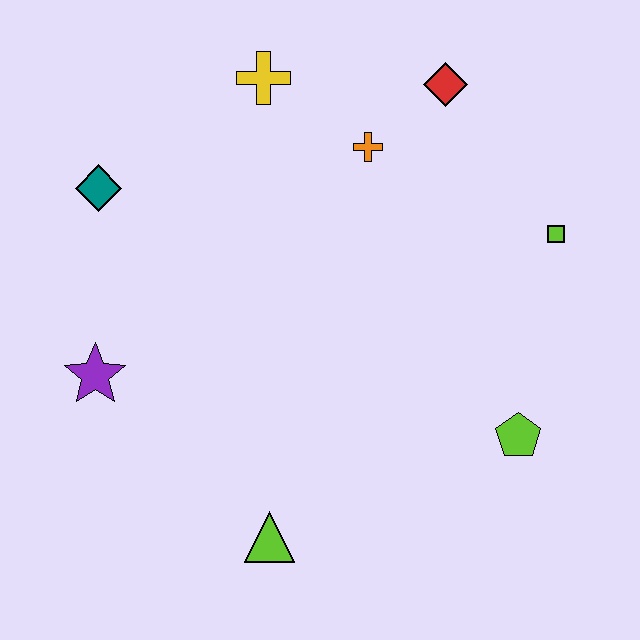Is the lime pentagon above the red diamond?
No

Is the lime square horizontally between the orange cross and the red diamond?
No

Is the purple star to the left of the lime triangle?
Yes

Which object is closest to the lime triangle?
The purple star is closest to the lime triangle.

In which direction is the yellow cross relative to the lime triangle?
The yellow cross is above the lime triangle.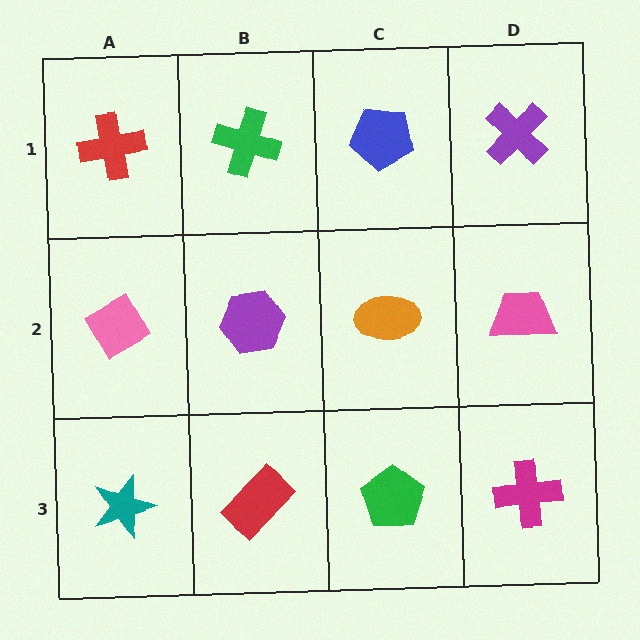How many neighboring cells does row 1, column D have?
2.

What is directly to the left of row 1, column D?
A blue pentagon.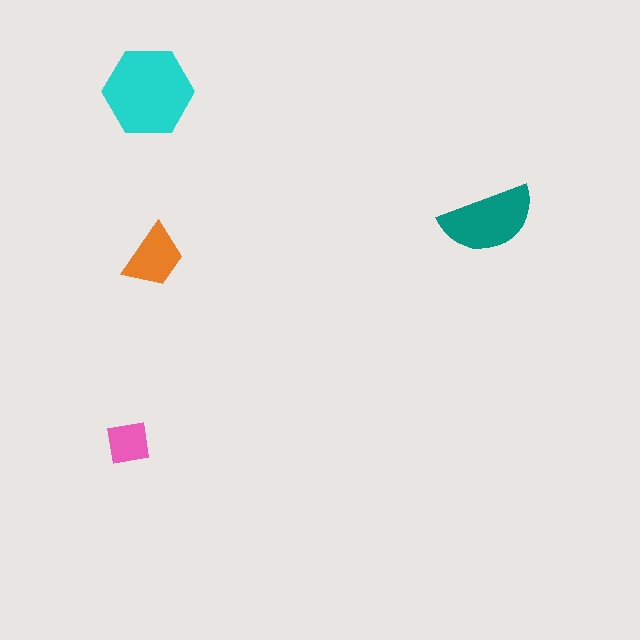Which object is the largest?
The cyan hexagon.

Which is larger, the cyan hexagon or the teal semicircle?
The cyan hexagon.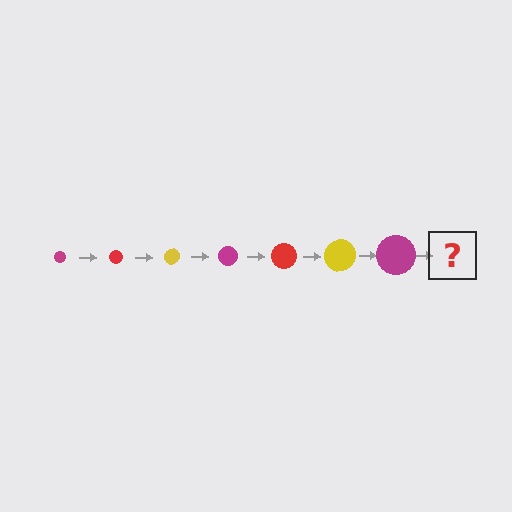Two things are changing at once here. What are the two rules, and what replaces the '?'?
The two rules are that the circle grows larger each step and the color cycles through magenta, red, and yellow. The '?' should be a red circle, larger than the previous one.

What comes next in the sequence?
The next element should be a red circle, larger than the previous one.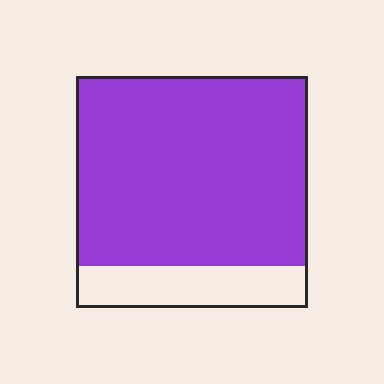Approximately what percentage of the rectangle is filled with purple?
Approximately 80%.